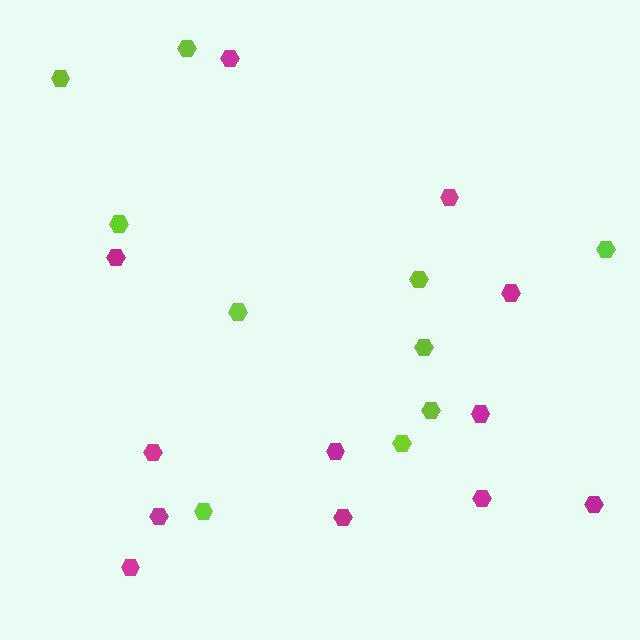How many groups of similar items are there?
There are 2 groups: one group of magenta hexagons (12) and one group of lime hexagons (10).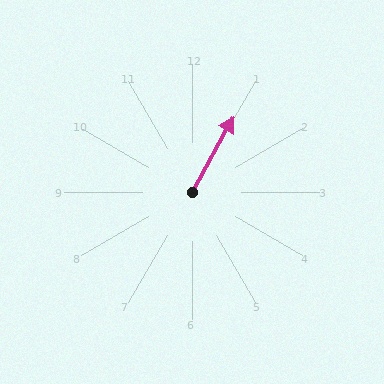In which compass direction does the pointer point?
Northeast.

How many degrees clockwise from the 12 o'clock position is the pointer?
Approximately 29 degrees.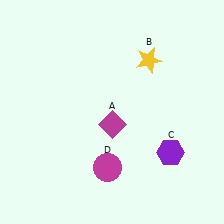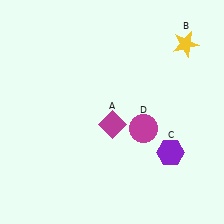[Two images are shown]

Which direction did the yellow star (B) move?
The yellow star (B) moved right.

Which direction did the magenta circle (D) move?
The magenta circle (D) moved up.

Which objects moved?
The objects that moved are: the yellow star (B), the magenta circle (D).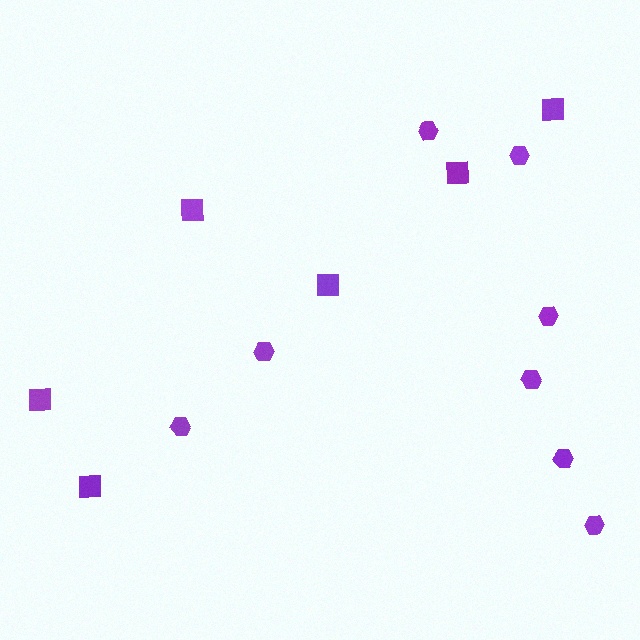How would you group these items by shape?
There are 2 groups: one group of hexagons (8) and one group of squares (6).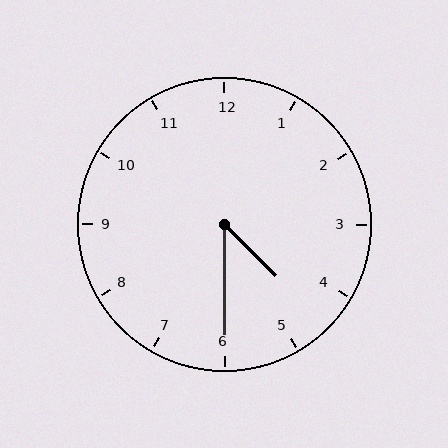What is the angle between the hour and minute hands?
Approximately 45 degrees.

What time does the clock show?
4:30.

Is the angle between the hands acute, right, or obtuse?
It is acute.